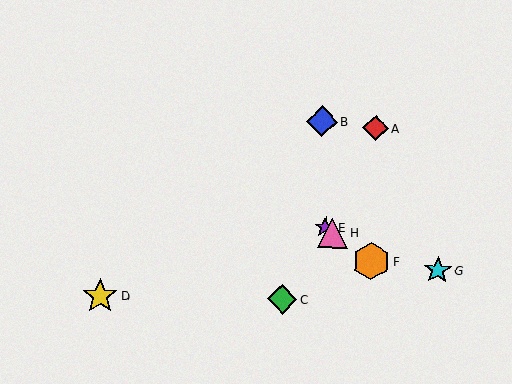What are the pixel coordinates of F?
Object F is at (371, 261).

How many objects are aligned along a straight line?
3 objects (E, F, H) are aligned along a straight line.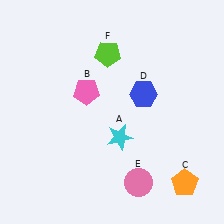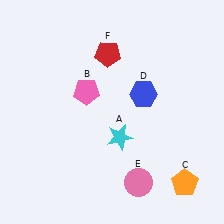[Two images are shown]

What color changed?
The pentagon (F) changed from lime in Image 1 to red in Image 2.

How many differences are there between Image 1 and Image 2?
There is 1 difference between the two images.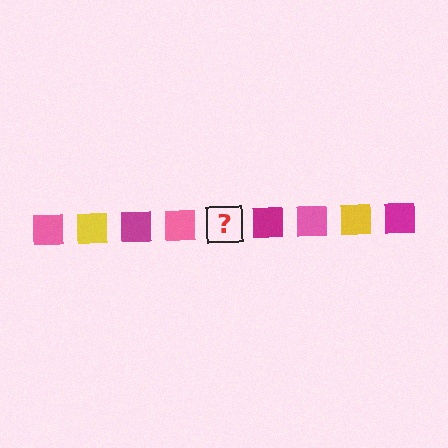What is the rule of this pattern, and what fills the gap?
The rule is that the pattern cycles through pink, yellow, magenta squares. The gap should be filled with a yellow square.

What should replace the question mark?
The question mark should be replaced with a yellow square.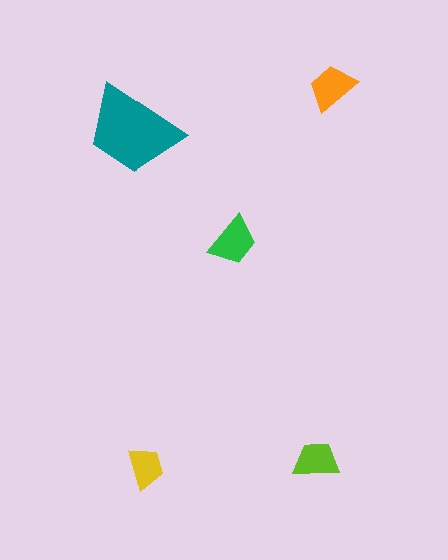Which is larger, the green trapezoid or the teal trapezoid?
The teal one.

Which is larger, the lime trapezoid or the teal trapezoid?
The teal one.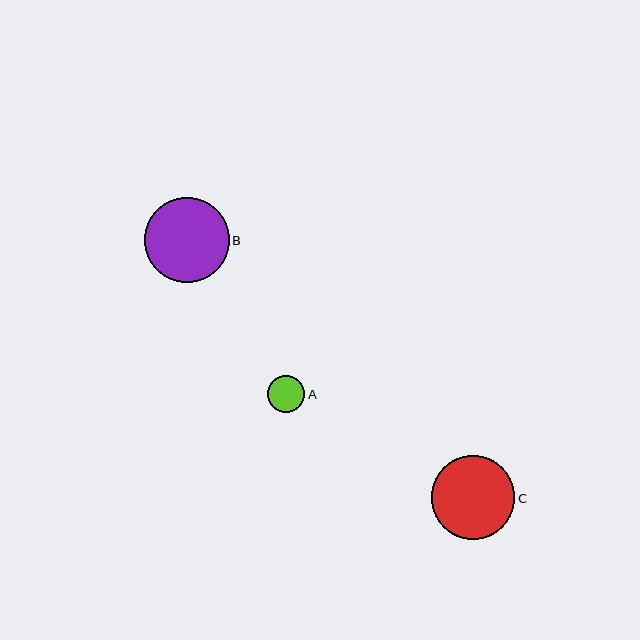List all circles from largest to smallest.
From largest to smallest: B, C, A.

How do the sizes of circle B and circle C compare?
Circle B and circle C are approximately the same size.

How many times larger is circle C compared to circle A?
Circle C is approximately 2.3 times the size of circle A.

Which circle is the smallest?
Circle A is the smallest with a size of approximately 37 pixels.